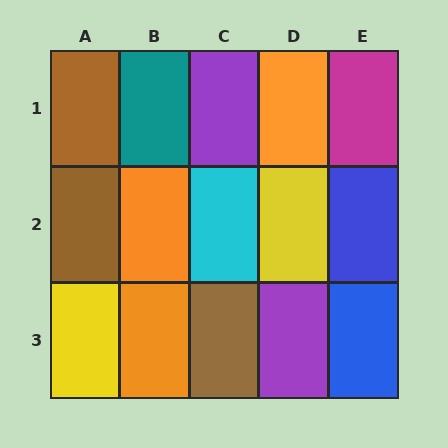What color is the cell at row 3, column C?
Brown.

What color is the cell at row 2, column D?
Yellow.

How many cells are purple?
2 cells are purple.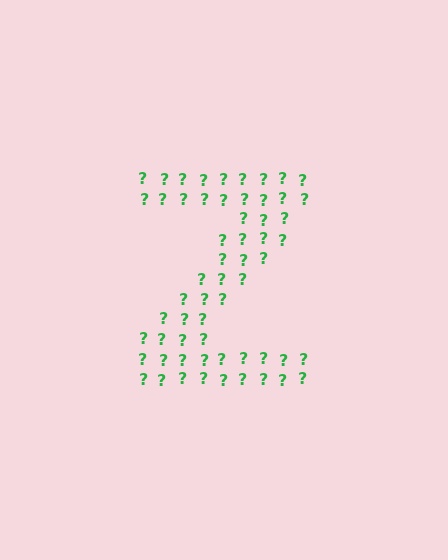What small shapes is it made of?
It is made of small question marks.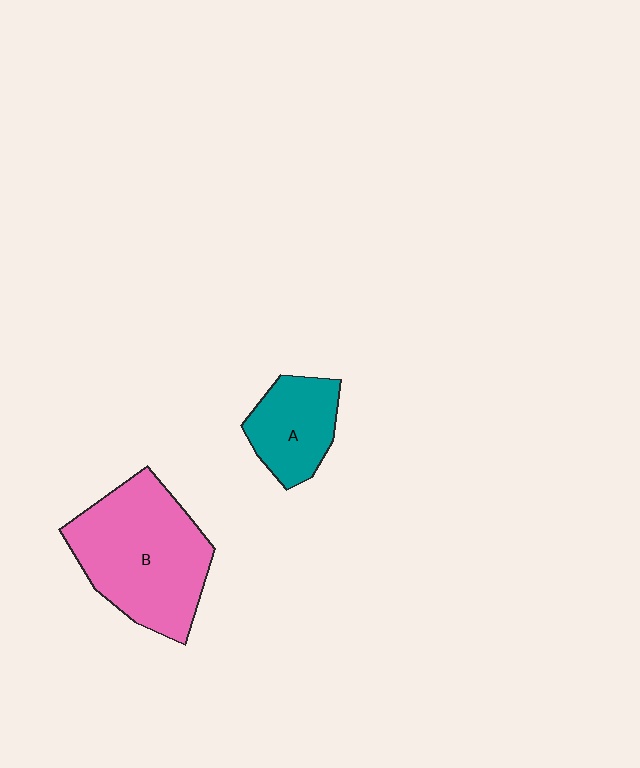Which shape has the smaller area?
Shape A (teal).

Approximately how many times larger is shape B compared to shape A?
Approximately 2.1 times.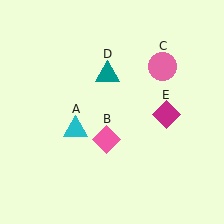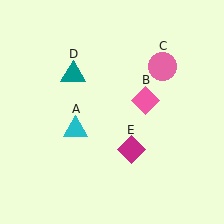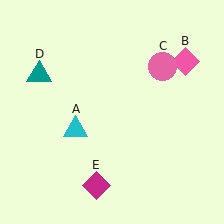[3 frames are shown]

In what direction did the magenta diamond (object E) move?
The magenta diamond (object E) moved down and to the left.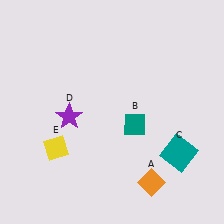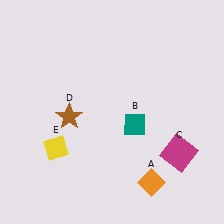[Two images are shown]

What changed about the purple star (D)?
In Image 1, D is purple. In Image 2, it changed to brown.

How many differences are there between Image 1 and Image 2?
There are 2 differences between the two images.